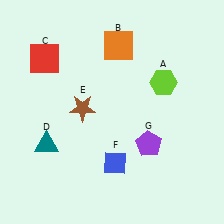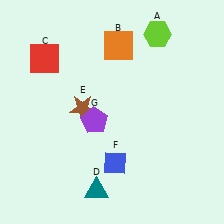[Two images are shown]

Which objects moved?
The objects that moved are: the lime hexagon (A), the teal triangle (D), the purple pentagon (G).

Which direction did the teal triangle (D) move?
The teal triangle (D) moved right.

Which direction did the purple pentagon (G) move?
The purple pentagon (G) moved left.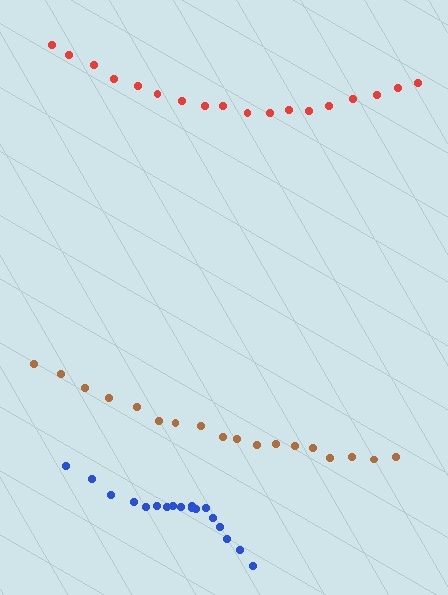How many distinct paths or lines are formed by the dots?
There are 3 distinct paths.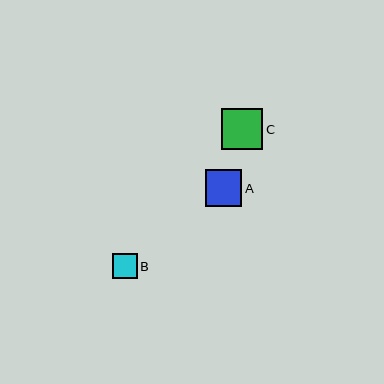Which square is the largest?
Square C is the largest with a size of approximately 41 pixels.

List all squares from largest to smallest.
From largest to smallest: C, A, B.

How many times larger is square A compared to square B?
Square A is approximately 1.4 times the size of square B.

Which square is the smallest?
Square B is the smallest with a size of approximately 25 pixels.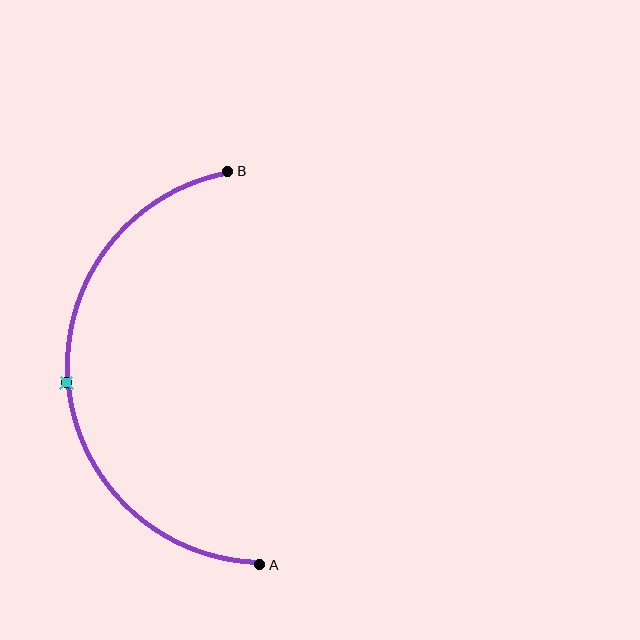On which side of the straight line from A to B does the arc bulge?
The arc bulges to the left of the straight line connecting A and B.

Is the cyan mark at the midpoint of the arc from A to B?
Yes. The cyan mark lies on the arc at equal arc-length from both A and B — it is the arc midpoint.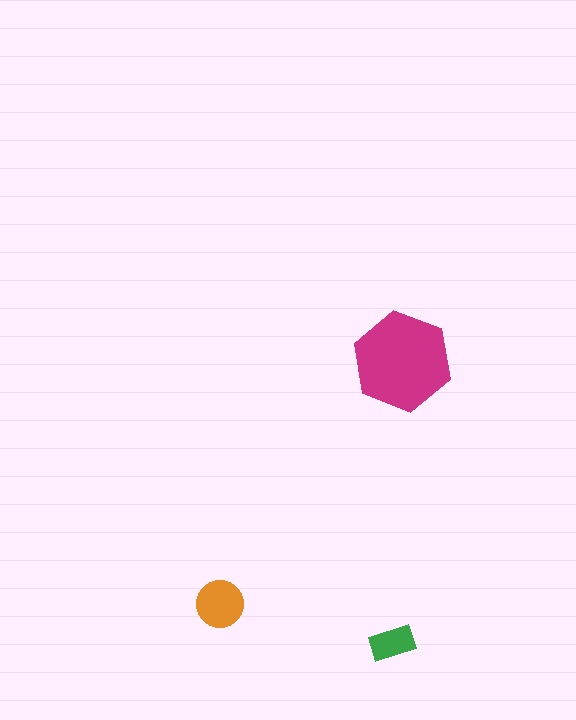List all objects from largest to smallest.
The magenta hexagon, the orange circle, the green rectangle.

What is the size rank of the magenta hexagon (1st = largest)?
1st.